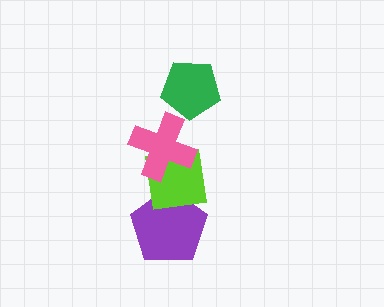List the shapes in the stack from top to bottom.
From top to bottom: the green pentagon, the pink cross, the lime square, the purple pentagon.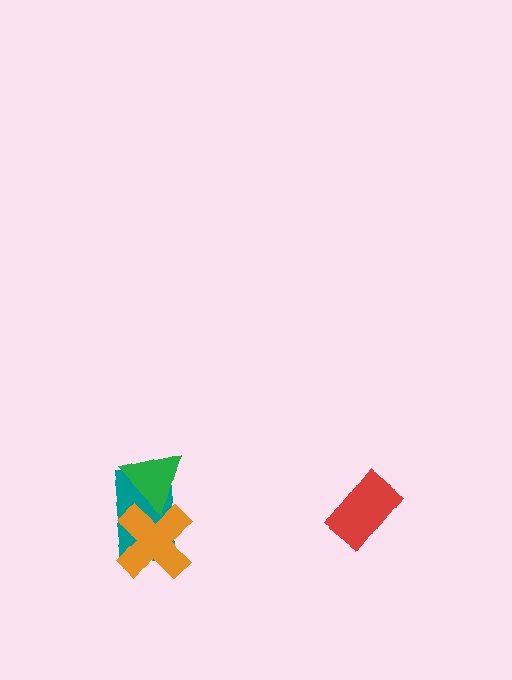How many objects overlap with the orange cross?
2 objects overlap with the orange cross.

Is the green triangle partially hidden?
No, no other shape covers it.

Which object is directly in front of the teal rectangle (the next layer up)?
The orange cross is directly in front of the teal rectangle.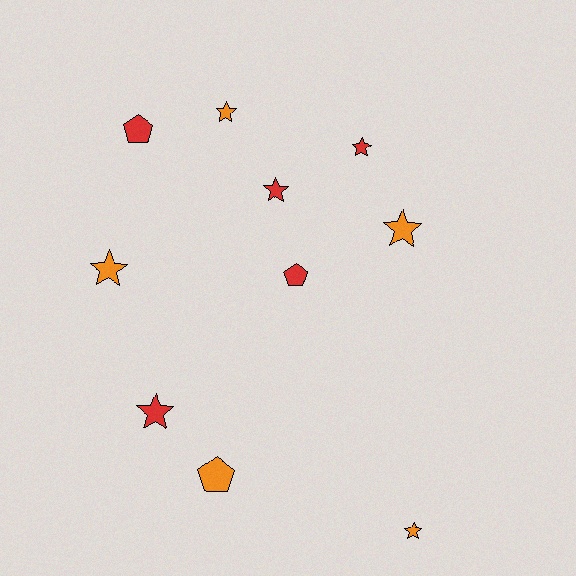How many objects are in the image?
There are 10 objects.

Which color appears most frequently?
Orange, with 5 objects.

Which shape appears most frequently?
Star, with 7 objects.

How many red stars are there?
There are 3 red stars.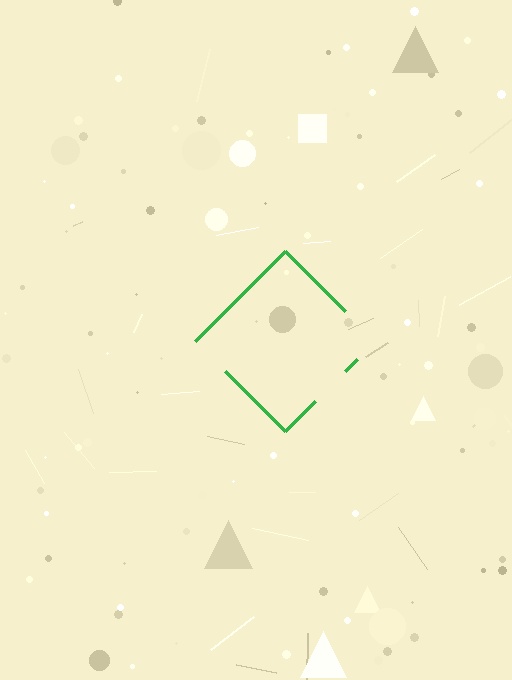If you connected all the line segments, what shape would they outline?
They would outline a diamond.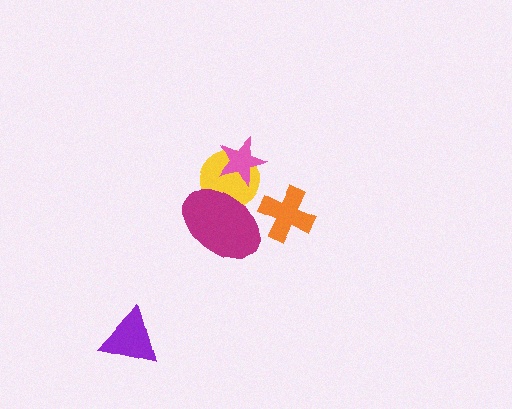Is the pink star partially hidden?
No, no other shape covers it.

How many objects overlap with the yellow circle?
2 objects overlap with the yellow circle.